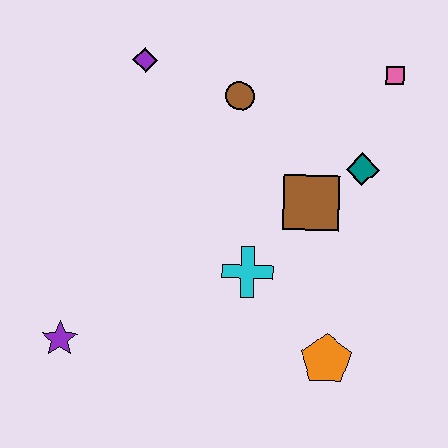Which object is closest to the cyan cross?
The brown square is closest to the cyan cross.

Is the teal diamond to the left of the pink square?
Yes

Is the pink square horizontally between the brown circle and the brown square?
No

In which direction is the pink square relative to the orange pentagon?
The pink square is above the orange pentagon.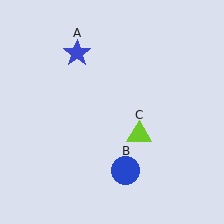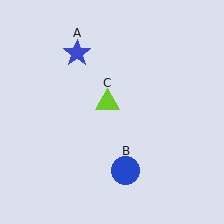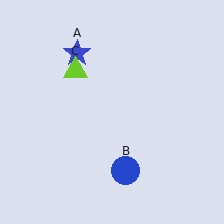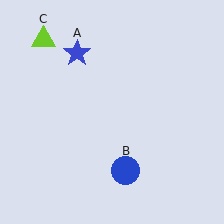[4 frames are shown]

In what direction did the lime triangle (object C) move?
The lime triangle (object C) moved up and to the left.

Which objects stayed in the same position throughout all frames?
Blue star (object A) and blue circle (object B) remained stationary.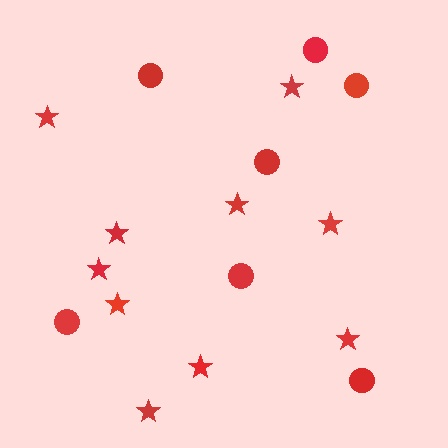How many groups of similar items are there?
There are 2 groups: one group of stars (10) and one group of circles (7).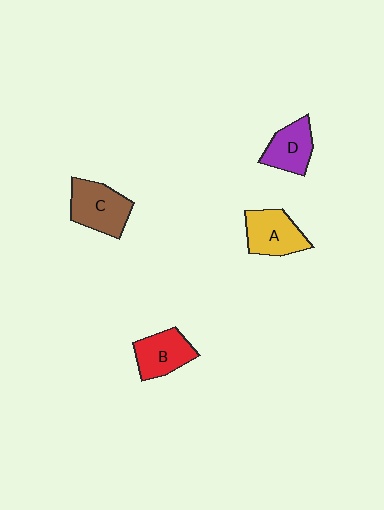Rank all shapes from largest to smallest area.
From largest to smallest: C (brown), A (yellow), B (red), D (purple).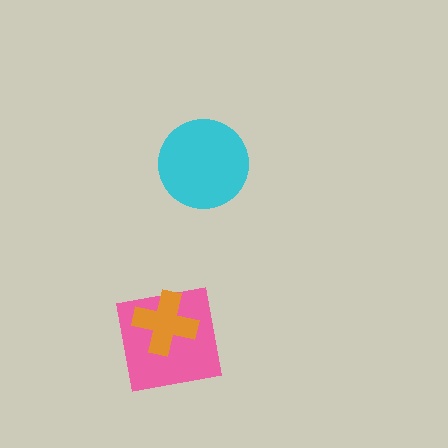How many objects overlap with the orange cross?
1 object overlaps with the orange cross.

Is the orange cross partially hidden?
No, no other shape covers it.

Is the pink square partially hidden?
Yes, it is partially covered by another shape.